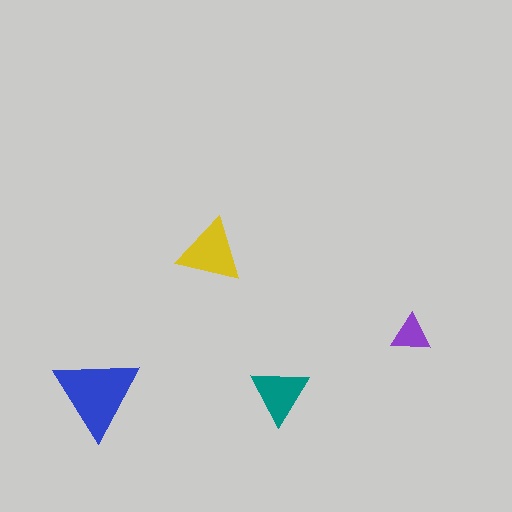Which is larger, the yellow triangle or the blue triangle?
The blue one.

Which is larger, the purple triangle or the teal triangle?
The teal one.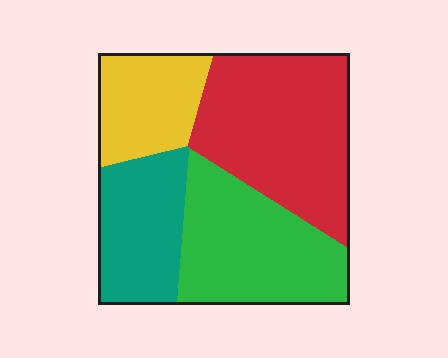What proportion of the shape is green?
Green covers 29% of the shape.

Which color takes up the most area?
Red, at roughly 35%.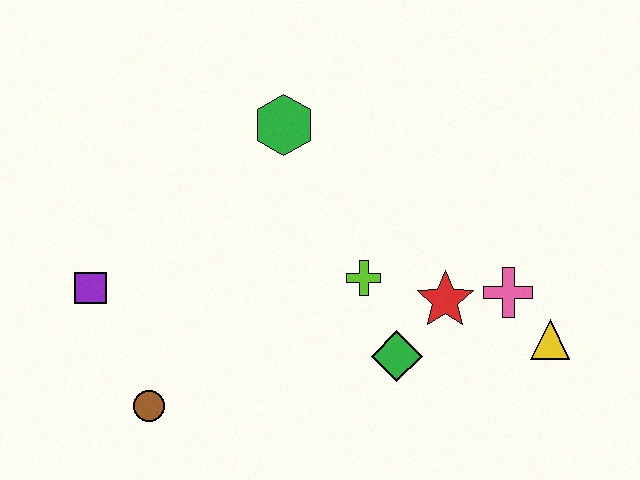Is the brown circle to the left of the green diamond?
Yes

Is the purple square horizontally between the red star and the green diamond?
No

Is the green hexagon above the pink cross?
Yes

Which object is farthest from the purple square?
The yellow triangle is farthest from the purple square.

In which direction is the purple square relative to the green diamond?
The purple square is to the left of the green diamond.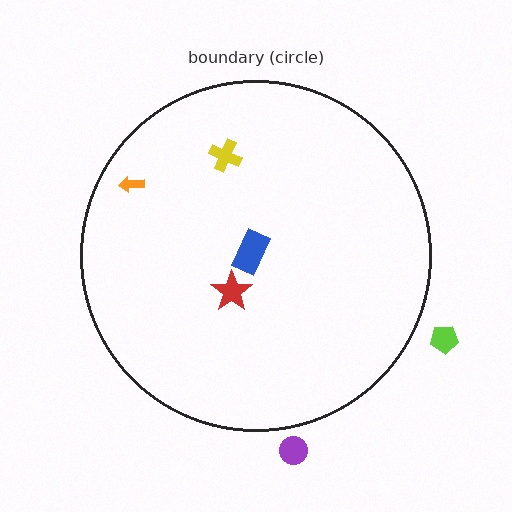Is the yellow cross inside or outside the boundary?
Inside.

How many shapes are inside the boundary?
4 inside, 2 outside.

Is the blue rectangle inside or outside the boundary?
Inside.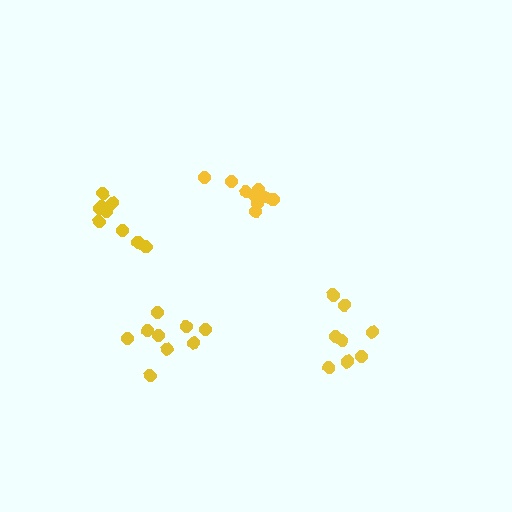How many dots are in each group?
Group 1: 9 dots, Group 2: 9 dots, Group 3: 8 dots, Group 4: 9 dots (35 total).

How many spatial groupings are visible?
There are 4 spatial groupings.